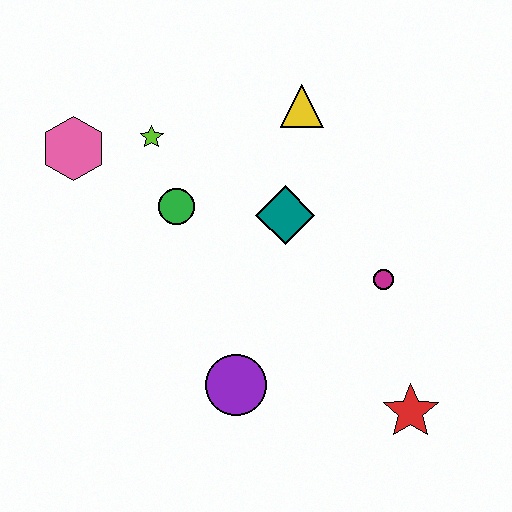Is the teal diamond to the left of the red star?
Yes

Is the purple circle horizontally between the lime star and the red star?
Yes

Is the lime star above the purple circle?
Yes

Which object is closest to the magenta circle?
The teal diamond is closest to the magenta circle.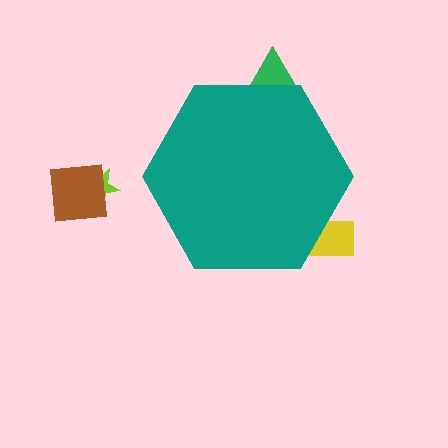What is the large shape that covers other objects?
A teal hexagon.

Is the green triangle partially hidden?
Yes, the green triangle is partially hidden behind the teal hexagon.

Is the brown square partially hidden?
No, the brown square is fully visible.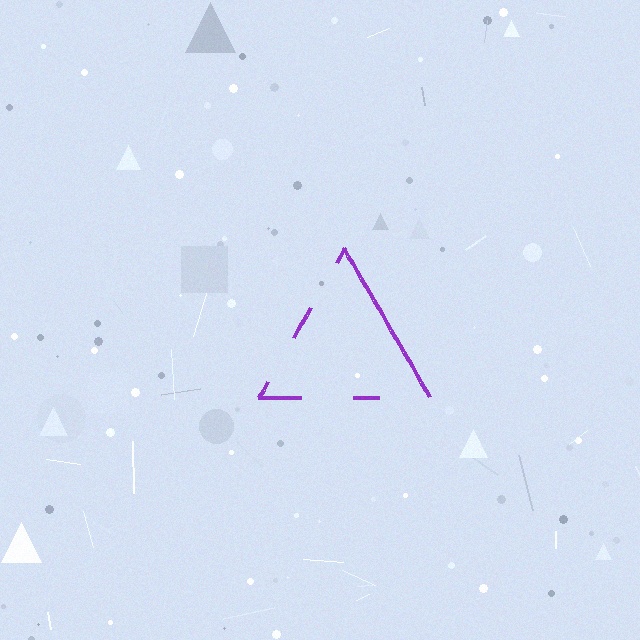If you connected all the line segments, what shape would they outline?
They would outline a triangle.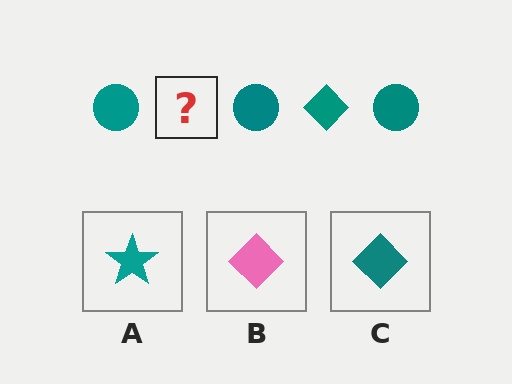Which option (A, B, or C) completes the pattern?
C.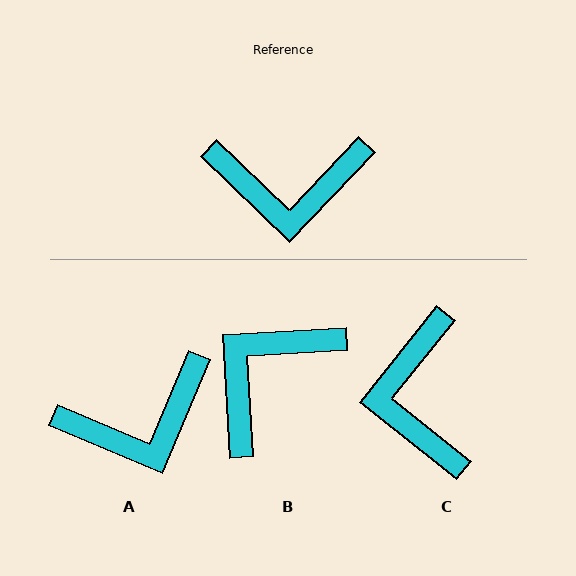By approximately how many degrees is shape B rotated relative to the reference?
Approximately 133 degrees clockwise.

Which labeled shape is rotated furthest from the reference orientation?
B, about 133 degrees away.